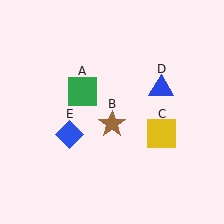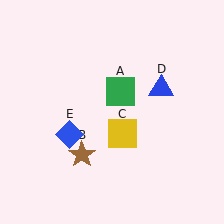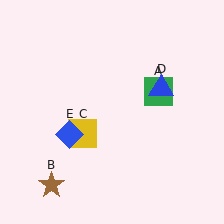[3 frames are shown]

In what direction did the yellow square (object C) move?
The yellow square (object C) moved left.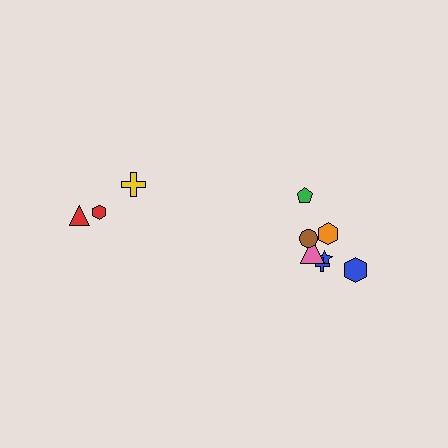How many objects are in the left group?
There are 3 objects.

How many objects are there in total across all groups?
There are 10 objects.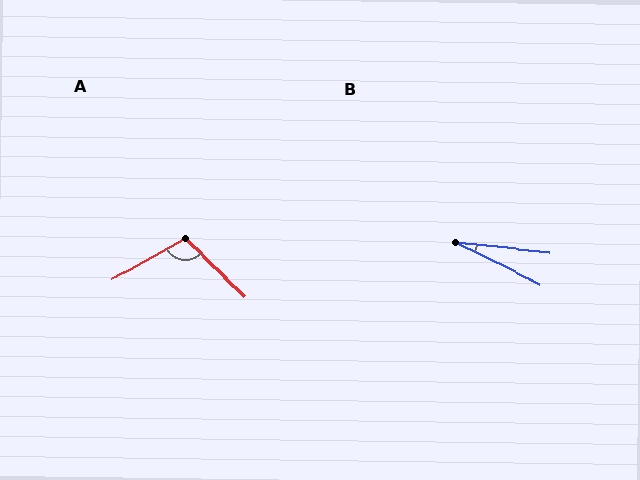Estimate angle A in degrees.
Approximately 107 degrees.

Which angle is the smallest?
B, at approximately 20 degrees.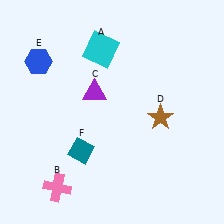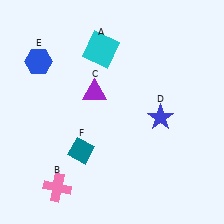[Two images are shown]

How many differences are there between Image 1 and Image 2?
There is 1 difference between the two images.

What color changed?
The star (D) changed from brown in Image 1 to blue in Image 2.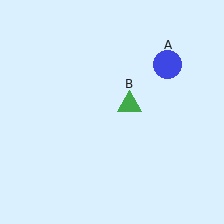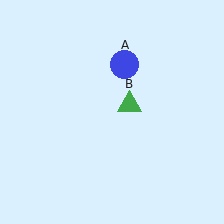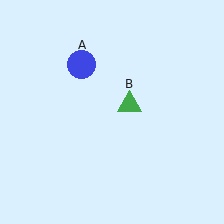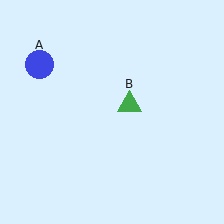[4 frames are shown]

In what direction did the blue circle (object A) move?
The blue circle (object A) moved left.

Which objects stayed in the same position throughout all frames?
Green triangle (object B) remained stationary.